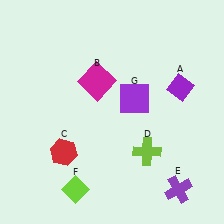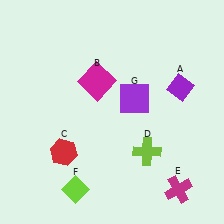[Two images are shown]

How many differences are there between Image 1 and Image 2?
There is 1 difference between the two images.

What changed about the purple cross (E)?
In Image 1, E is purple. In Image 2, it changed to magenta.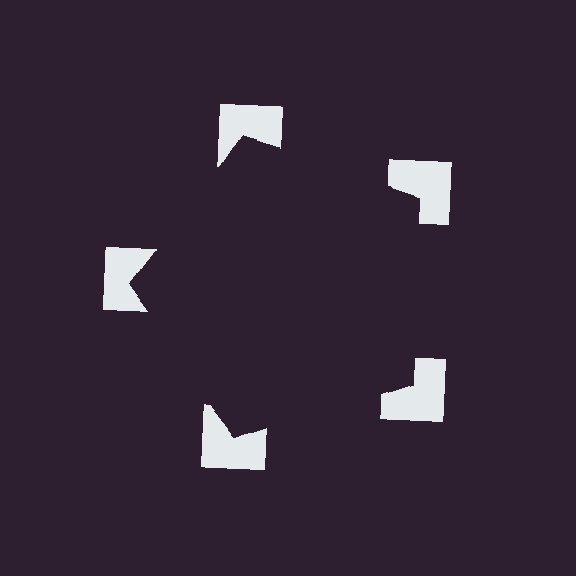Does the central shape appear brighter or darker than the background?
It typically appears slightly darker than the background, even though no actual brightness change is drawn.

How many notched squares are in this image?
There are 5 — one at each vertex of the illusory pentagon.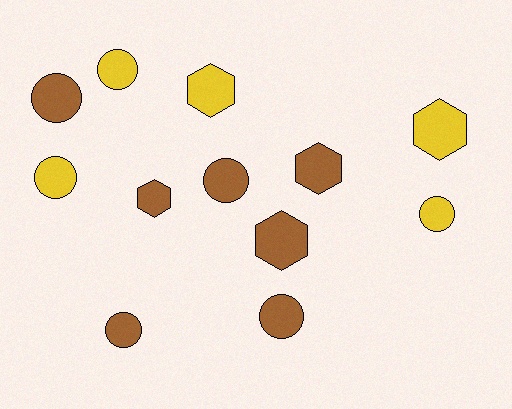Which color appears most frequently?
Brown, with 7 objects.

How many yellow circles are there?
There are 3 yellow circles.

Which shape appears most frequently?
Circle, with 7 objects.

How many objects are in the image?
There are 12 objects.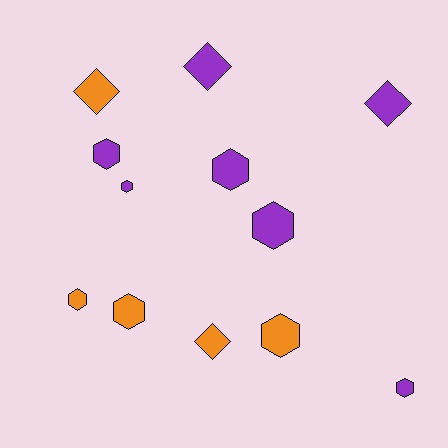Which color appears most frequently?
Purple, with 7 objects.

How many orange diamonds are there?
There are 2 orange diamonds.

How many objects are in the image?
There are 12 objects.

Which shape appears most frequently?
Hexagon, with 8 objects.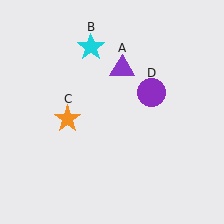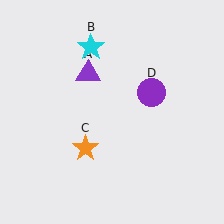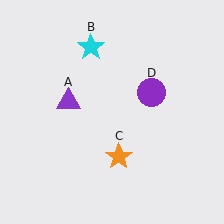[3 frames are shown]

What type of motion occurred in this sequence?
The purple triangle (object A), orange star (object C) rotated counterclockwise around the center of the scene.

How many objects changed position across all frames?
2 objects changed position: purple triangle (object A), orange star (object C).